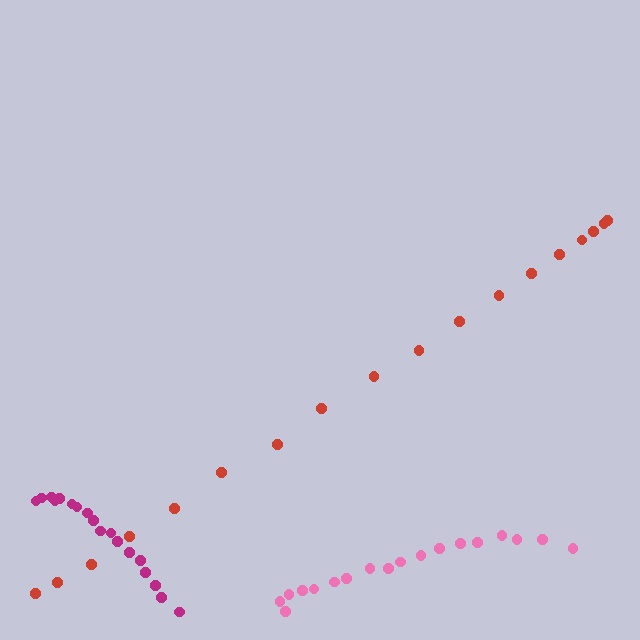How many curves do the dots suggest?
There are 3 distinct paths.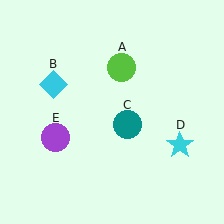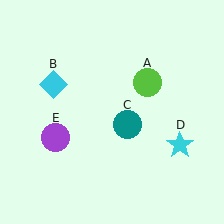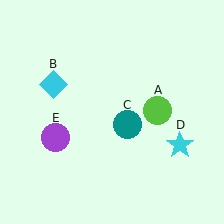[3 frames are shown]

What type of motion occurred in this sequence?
The lime circle (object A) rotated clockwise around the center of the scene.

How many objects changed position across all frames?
1 object changed position: lime circle (object A).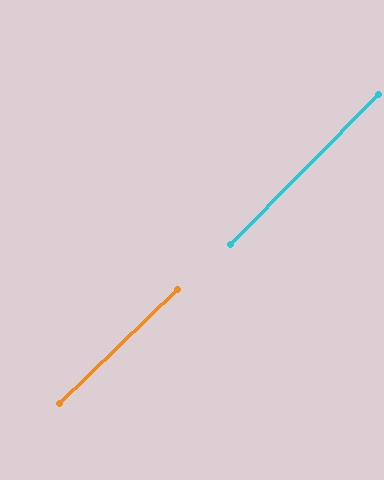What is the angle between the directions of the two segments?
Approximately 1 degree.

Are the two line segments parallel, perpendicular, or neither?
Parallel — their directions differ by only 1.2°.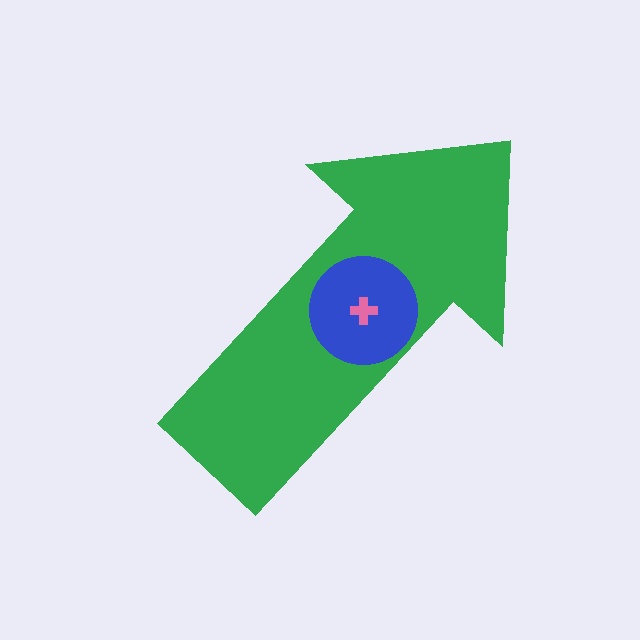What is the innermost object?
The pink cross.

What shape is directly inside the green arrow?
The blue circle.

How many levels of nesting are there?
3.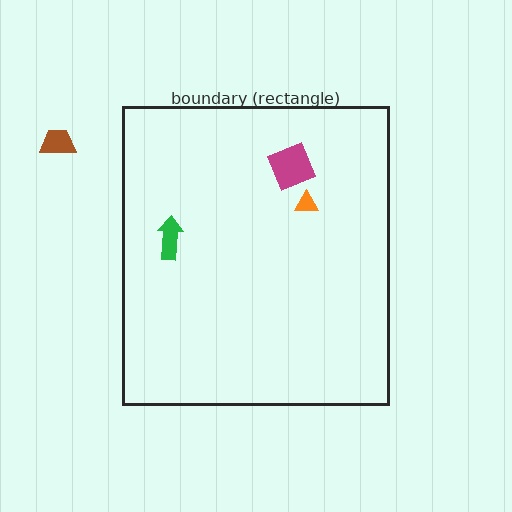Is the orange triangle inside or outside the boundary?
Inside.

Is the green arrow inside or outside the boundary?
Inside.